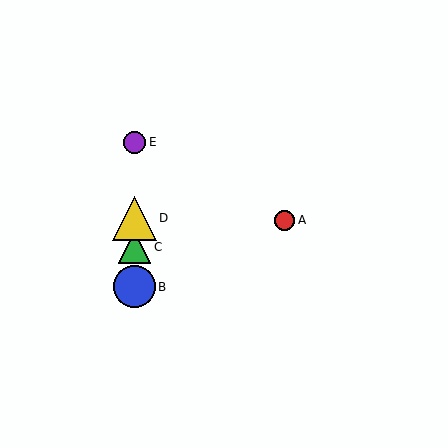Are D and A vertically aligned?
No, D is at x≈134 and A is at x≈285.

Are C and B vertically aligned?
Yes, both are at x≈134.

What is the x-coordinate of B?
Object B is at x≈134.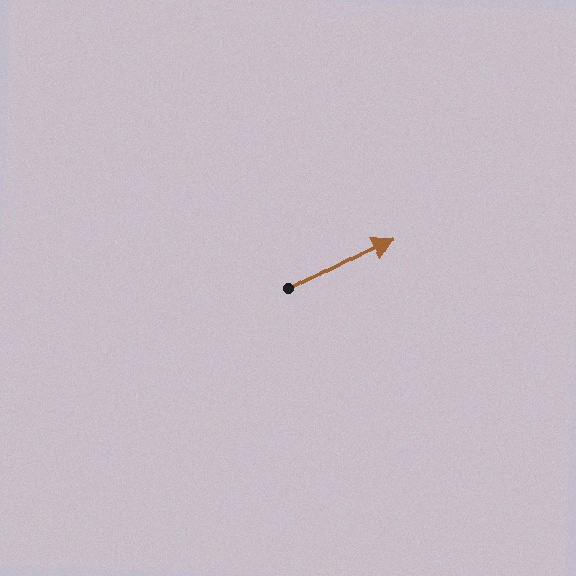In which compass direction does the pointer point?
Northeast.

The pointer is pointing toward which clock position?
Roughly 2 o'clock.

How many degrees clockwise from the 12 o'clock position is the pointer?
Approximately 63 degrees.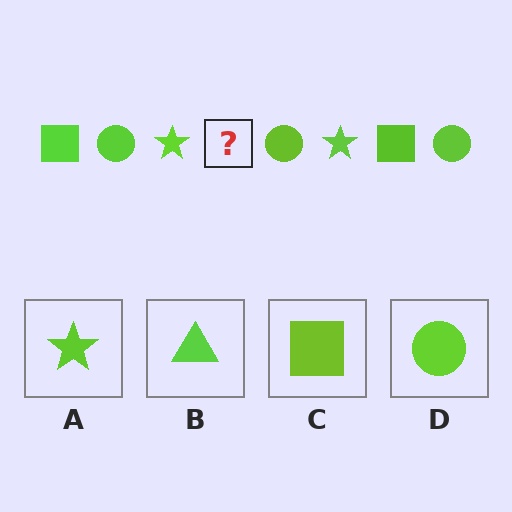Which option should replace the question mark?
Option C.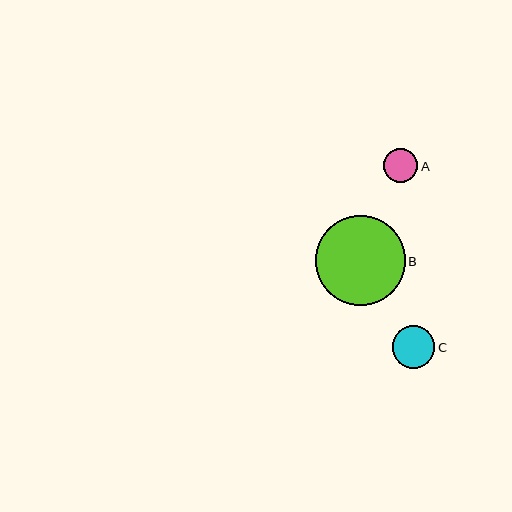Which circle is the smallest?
Circle A is the smallest with a size of approximately 34 pixels.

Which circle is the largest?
Circle B is the largest with a size of approximately 90 pixels.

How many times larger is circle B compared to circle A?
Circle B is approximately 2.6 times the size of circle A.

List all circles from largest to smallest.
From largest to smallest: B, C, A.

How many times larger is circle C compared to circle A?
Circle C is approximately 1.2 times the size of circle A.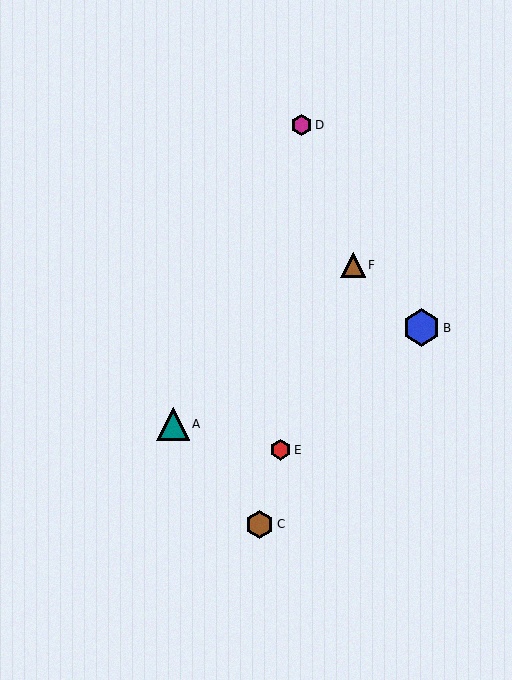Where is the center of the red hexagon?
The center of the red hexagon is at (281, 450).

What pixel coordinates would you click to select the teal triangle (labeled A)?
Click at (173, 424) to select the teal triangle A.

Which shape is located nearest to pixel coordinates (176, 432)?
The teal triangle (labeled A) at (173, 424) is nearest to that location.